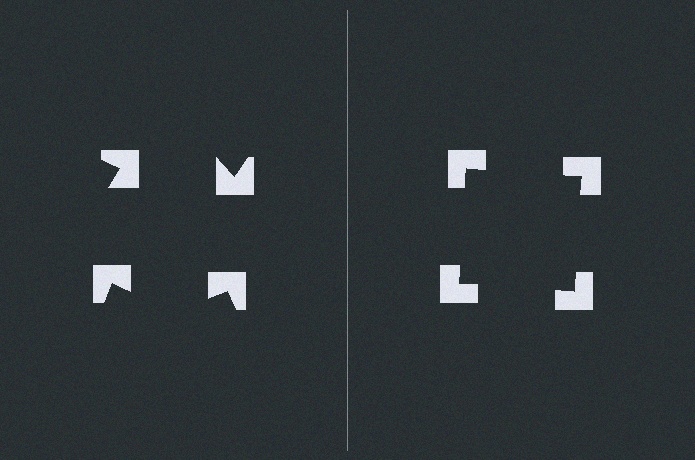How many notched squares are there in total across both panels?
8 — 4 on each side.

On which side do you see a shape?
An illusory square appears on the right side. On the left side the wedge cuts are rotated, so no coherent shape forms.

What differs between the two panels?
The notched squares are positioned identically on both sides; only the wedge orientations differ. On the right they align to a square; on the left they are misaligned.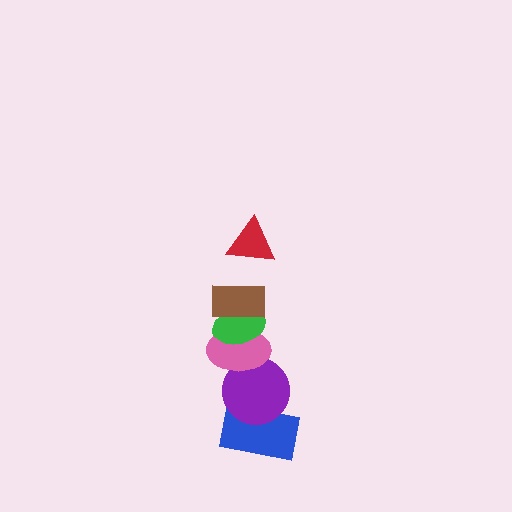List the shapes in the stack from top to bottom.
From top to bottom: the red triangle, the brown rectangle, the green ellipse, the pink ellipse, the purple circle, the blue rectangle.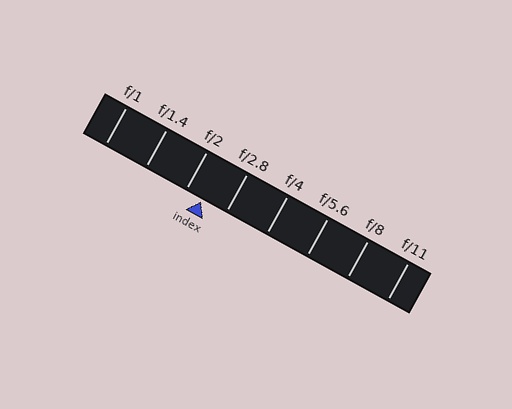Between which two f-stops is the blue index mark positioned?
The index mark is between f/2 and f/2.8.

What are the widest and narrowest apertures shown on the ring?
The widest aperture shown is f/1 and the narrowest is f/11.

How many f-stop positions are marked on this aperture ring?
There are 8 f-stop positions marked.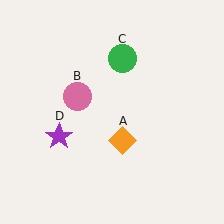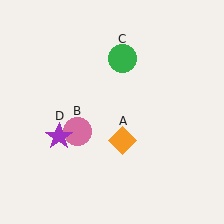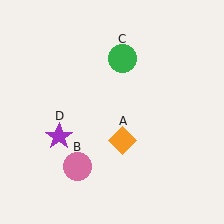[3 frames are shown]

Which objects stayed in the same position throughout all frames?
Orange diamond (object A) and green circle (object C) and purple star (object D) remained stationary.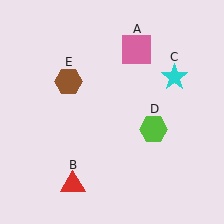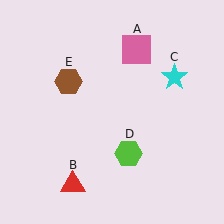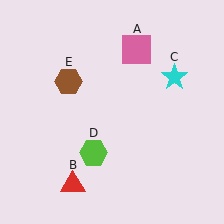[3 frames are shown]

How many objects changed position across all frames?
1 object changed position: lime hexagon (object D).